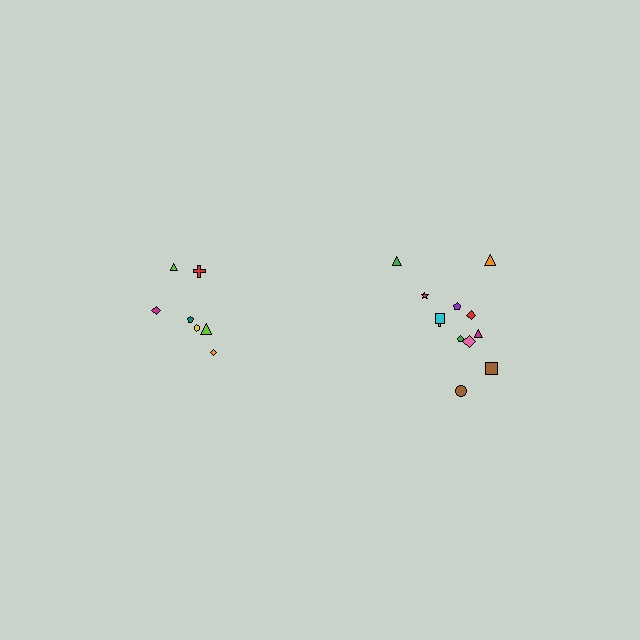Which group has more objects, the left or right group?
The right group.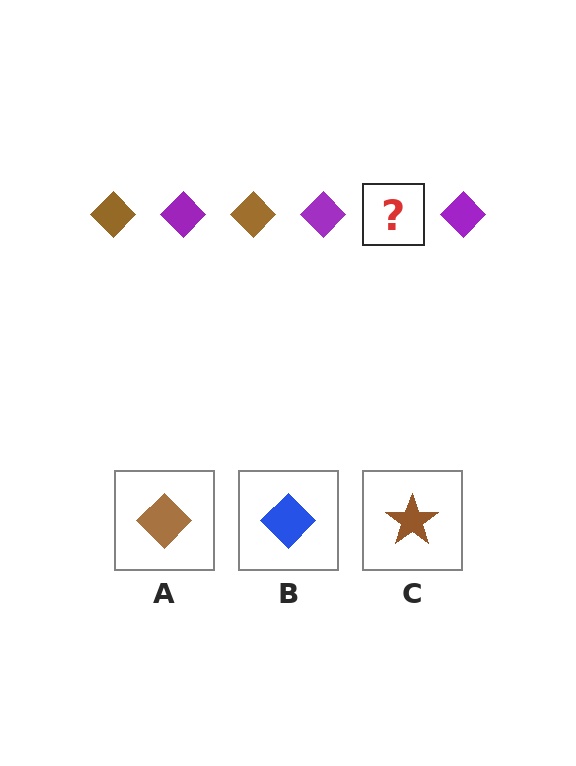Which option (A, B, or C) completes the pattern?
A.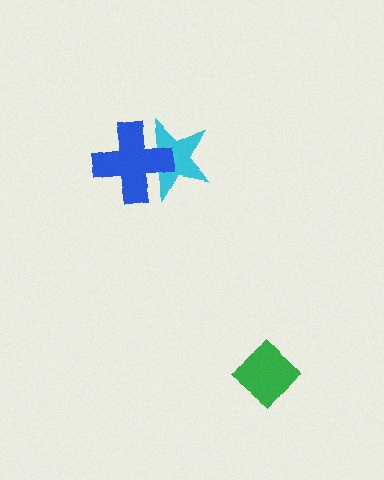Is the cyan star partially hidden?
Yes, it is partially covered by another shape.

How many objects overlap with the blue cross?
1 object overlaps with the blue cross.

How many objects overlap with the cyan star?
1 object overlaps with the cyan star.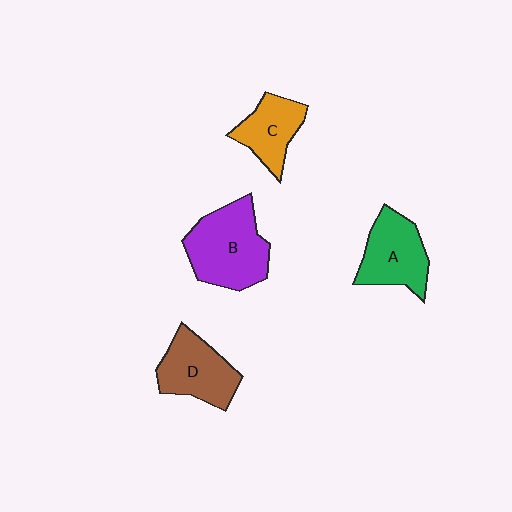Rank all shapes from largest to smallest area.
From largest to smallest: B (purple), A (green), D (brown), C (orange).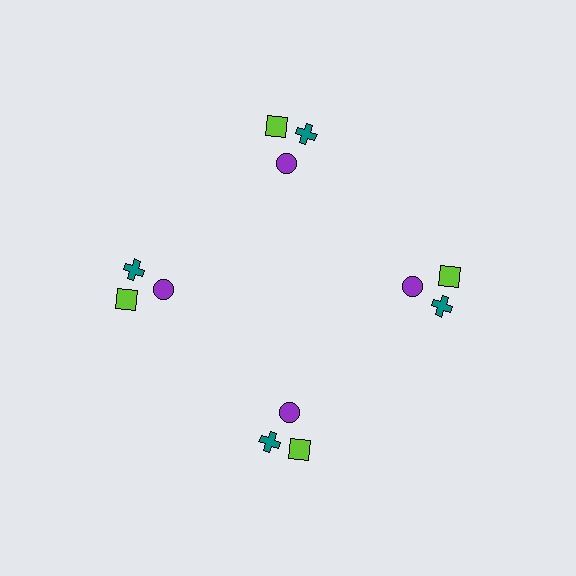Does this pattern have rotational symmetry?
Yes, this pattern has 4-fold rotational symmetry. It looks the same after rotating 90 degrees around the center.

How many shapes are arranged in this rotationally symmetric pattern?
There are 12 shapes, arranged in 4 groups of 3.